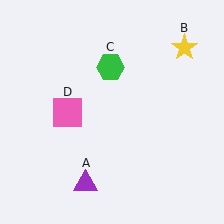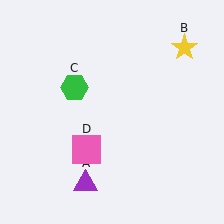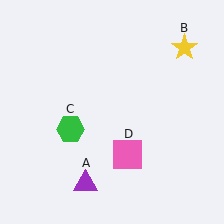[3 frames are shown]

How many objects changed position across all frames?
2 objects changed position: green hexagon (object C), pink square (object D).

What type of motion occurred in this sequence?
The green hexagon (object C), pink square (object D) rotated counterclockwise around the center of the scene.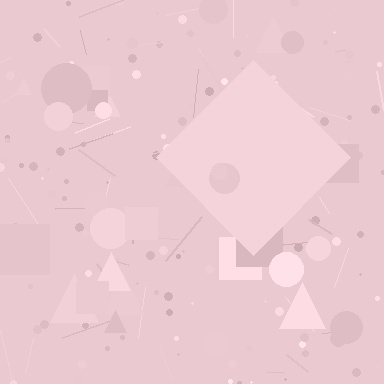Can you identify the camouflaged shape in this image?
The camouflaged shape is a diamond.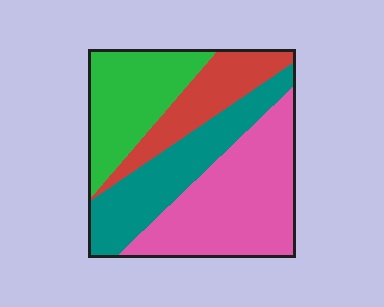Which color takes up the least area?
Red, at roughly 15%.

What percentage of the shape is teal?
Teal covers about 25% of the shape.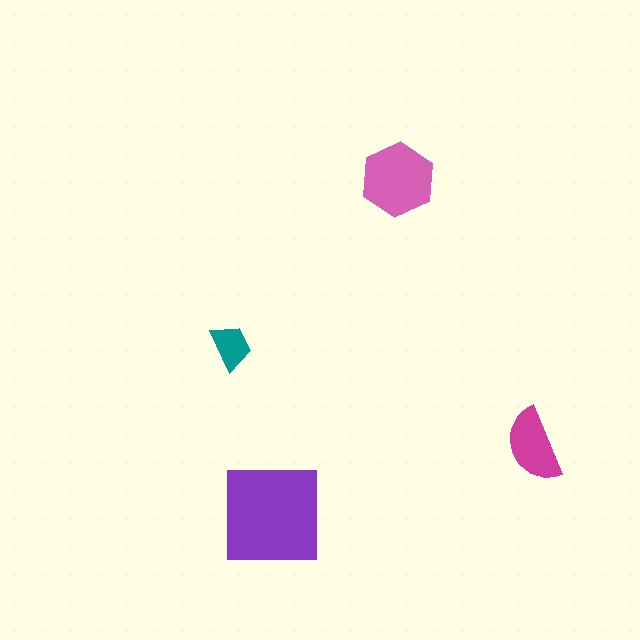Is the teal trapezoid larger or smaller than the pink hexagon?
Smaller.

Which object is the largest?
The purple square.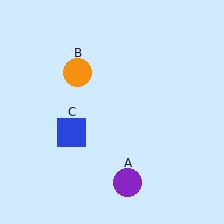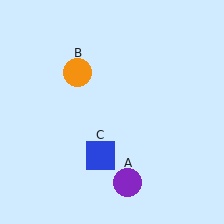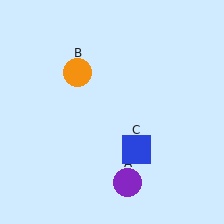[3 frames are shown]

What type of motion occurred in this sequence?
The blue square (object C) rotated counterclockwise around the center of the scene.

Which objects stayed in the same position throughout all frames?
Purple circle (object A) and orange circle (object B) remained stationary.